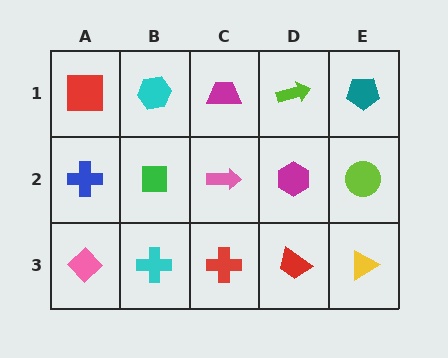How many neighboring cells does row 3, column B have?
3.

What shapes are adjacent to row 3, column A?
A blue cross (row 2, column A), a cyan cross (row 3, column B).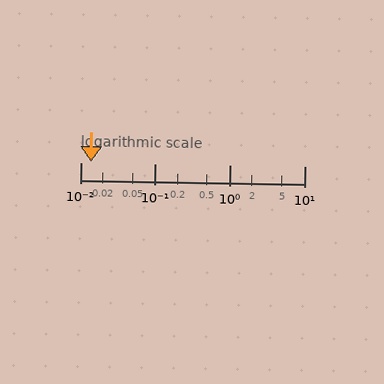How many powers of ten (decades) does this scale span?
The scale spans 3 decades, from 0.01 to 10.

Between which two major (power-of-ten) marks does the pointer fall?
The pointer is between 0.01 and 0.1.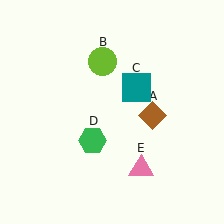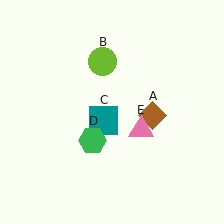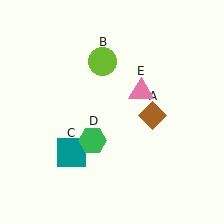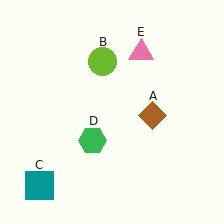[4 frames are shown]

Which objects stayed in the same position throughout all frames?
Brown diamond (object A) and lime circle (object B) and green hexagon (object D) remained stationary.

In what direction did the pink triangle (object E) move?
The pink triangle (object E) moved up.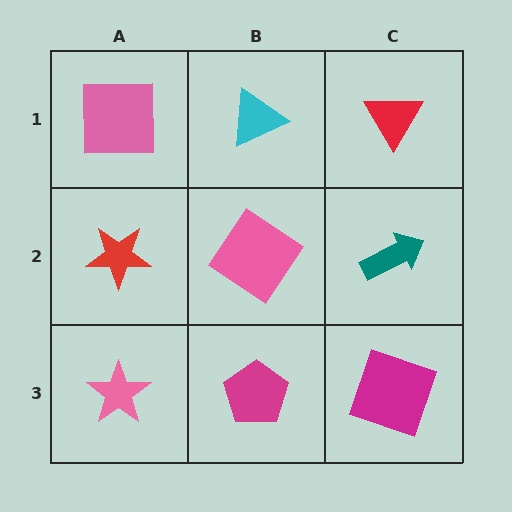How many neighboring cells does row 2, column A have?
3.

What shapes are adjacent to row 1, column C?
A teal arrow (row 2, column C), a cyan triangle (row 1, column B).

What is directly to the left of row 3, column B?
A pink star.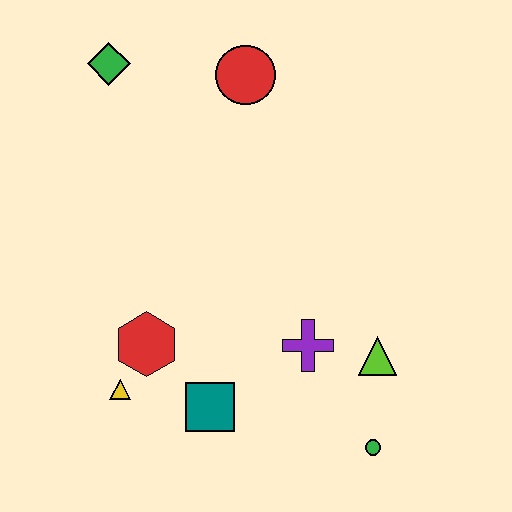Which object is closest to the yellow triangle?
The red hexagon is closest to the yellow triangle.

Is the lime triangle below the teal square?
No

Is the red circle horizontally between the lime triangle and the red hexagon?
Yes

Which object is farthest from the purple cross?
The green diamond is farthest from the purple cross.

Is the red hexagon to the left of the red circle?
Yes